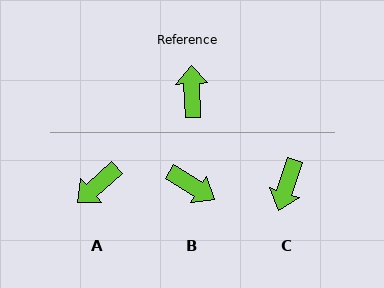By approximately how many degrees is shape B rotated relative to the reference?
Approximately 124 degrees clockwise.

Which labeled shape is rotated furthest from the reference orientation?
C, about 160 degrees away.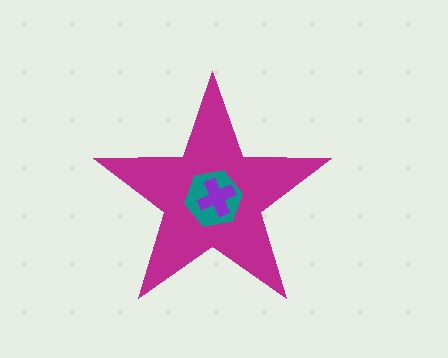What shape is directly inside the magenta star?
The teal hexagon.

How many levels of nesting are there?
3.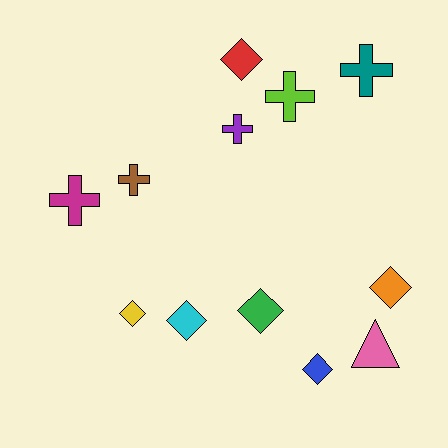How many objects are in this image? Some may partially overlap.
There are 12 objects.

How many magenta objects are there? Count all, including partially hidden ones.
There is 1 magenta object.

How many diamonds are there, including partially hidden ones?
There are 6 diamonds.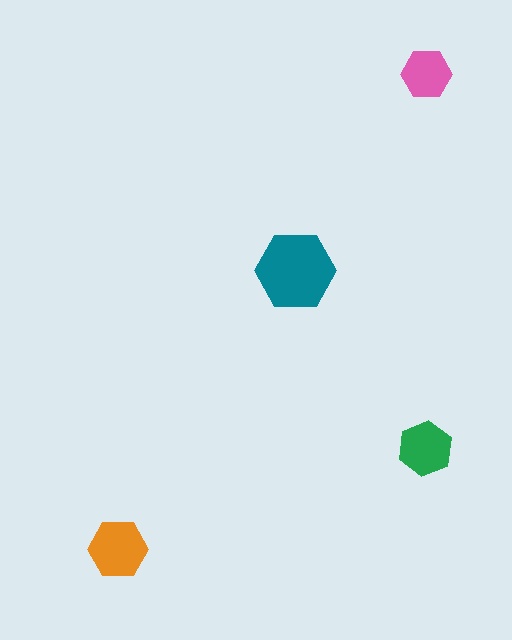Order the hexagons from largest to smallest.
the teal one, the orange one, the green one, the pink one.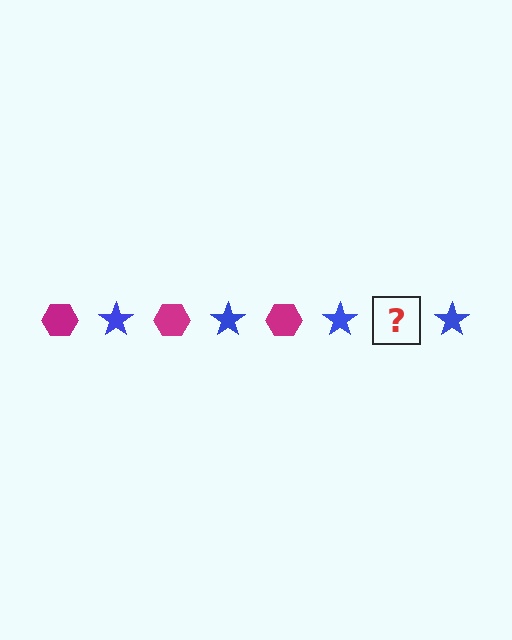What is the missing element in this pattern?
The missing element is a magenta hexagon.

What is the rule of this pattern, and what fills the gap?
The rule is that the pattern alternates between magenta hexagon and blue star. The gap should be filled with a magenta hexagon.